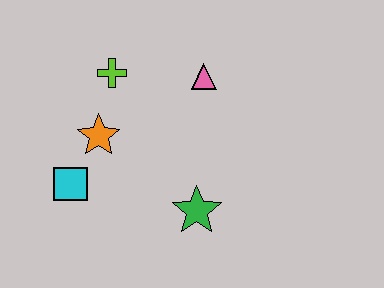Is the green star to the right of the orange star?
Yes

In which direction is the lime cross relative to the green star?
The lime cross is above the green star.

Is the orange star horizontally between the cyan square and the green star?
Yes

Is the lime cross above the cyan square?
Yes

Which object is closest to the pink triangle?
The lime cross is closest to the pink triangle.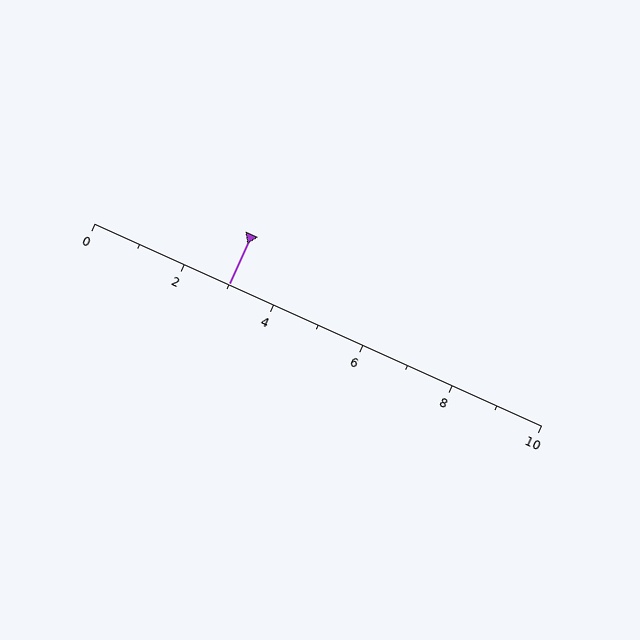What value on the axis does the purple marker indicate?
The marker indicates approximately 3.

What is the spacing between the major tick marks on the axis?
The major ticks are spaced 2 apart.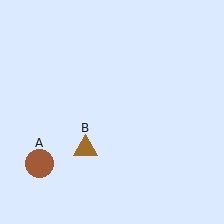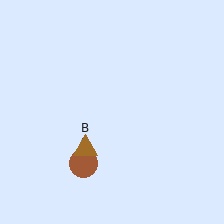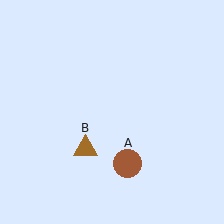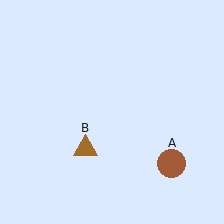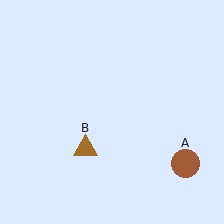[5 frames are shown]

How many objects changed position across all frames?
1 object changed position: brown circle (object A).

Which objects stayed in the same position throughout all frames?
Brown triangle (object B) remained stationary.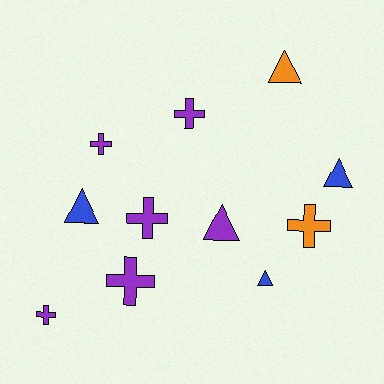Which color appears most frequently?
Purple, with 6 objects.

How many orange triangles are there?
There is 1 orange triangle.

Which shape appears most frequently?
Cross, with 6 objects.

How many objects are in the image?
There are 11 objects.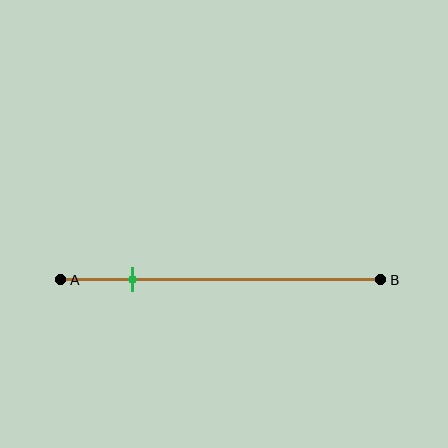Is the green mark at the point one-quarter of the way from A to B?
Yes, the mark is approximately at the one-quarter point.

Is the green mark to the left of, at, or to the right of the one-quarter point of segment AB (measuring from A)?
The green mark is approximately at the one-quarter point of segment AB.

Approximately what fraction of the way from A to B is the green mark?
The green mark is approximately 20% of the way from A to B.